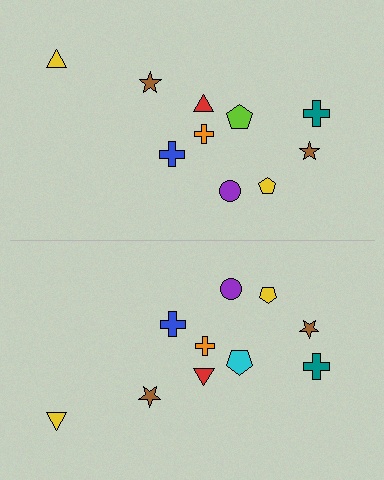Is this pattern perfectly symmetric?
No, the pattern is not perfectly symmetric. The cyan pentagon on the bottom side breaks the symmetry — its mirror counterpart is lime.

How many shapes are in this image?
There are 20 shapes in this image.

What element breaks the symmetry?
The cyan pentagon on the bottom side breaks the symmetry — its mirror counterpart is lime.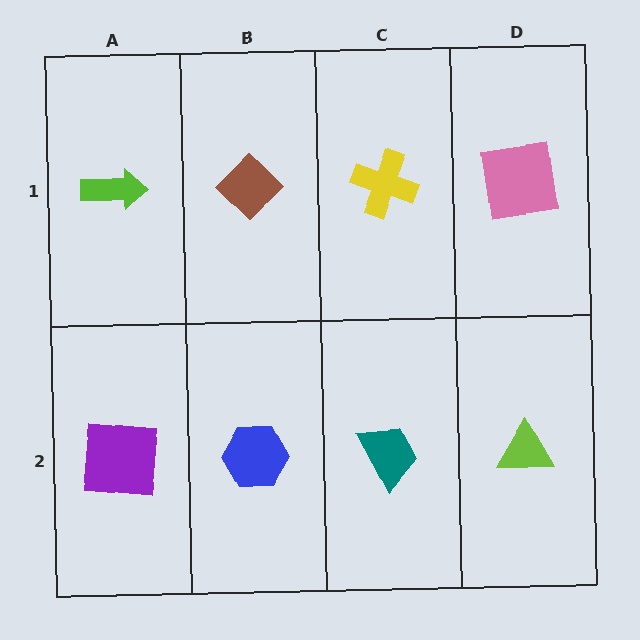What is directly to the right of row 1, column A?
A brown diamond.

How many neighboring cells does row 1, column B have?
3.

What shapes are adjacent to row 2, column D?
A pink square (row 1, column D), a teal trapezoid (row 2, column C).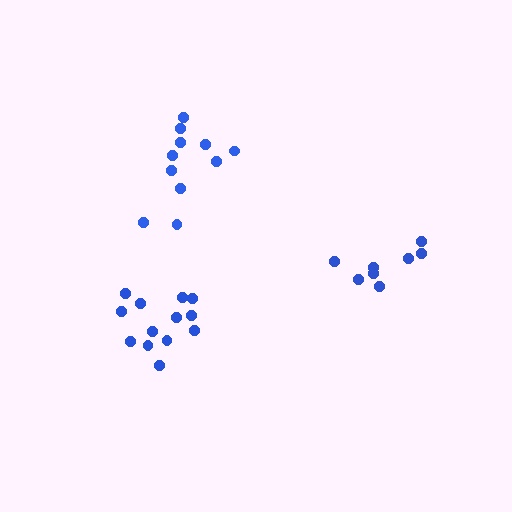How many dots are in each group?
Group 1: 11 dots, Group 2: 8 dots, Group 3: 13 dots (32 total).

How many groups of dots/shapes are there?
There are 3 groups.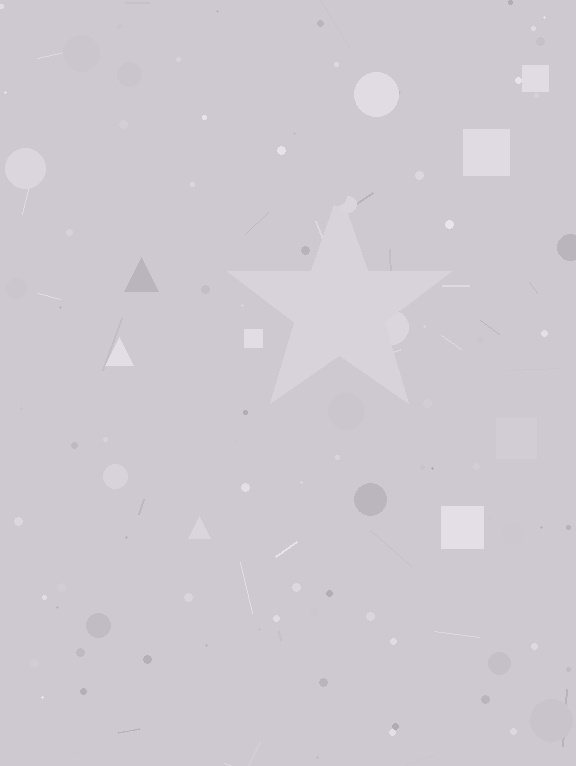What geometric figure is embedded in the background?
A star is embedded in the background.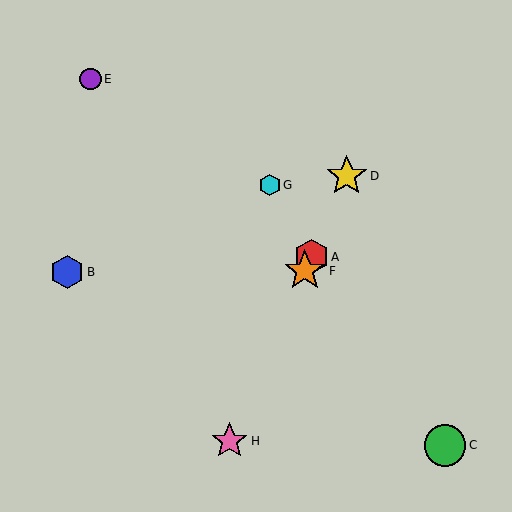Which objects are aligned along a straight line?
Objects A, D, F, H are aligned along a straight line.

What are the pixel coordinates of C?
Object C is at (445, 446).